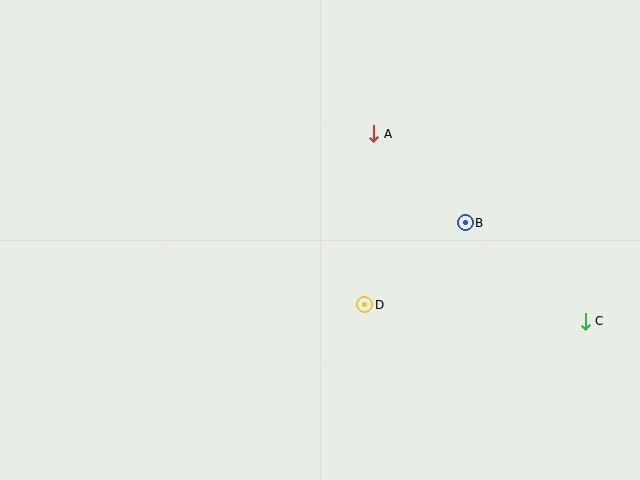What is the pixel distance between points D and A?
The distance between D and A is 171 pixels.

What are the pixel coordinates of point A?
Point A is at (374, 134).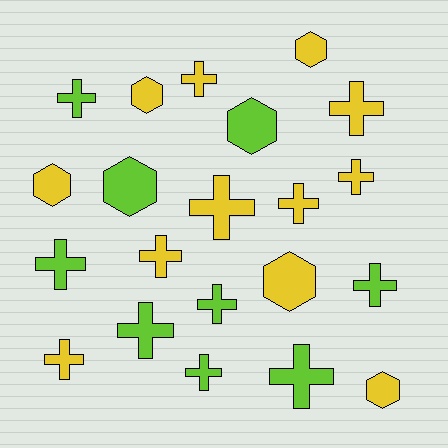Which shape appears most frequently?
Cross, with 14 objects.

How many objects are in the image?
There are 21 objects.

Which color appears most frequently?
Yellow, with 12 objects.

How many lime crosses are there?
There are 7 lime crosses.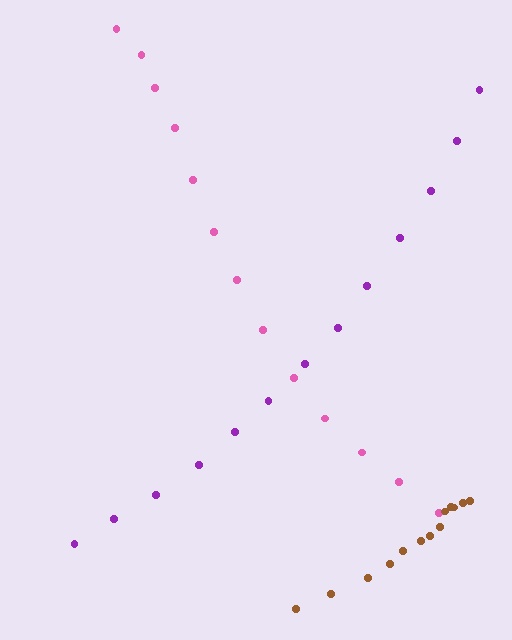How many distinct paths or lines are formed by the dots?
There are 3 distinct paths.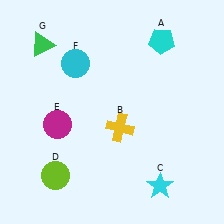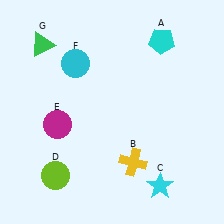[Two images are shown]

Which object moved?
The yellow cross (B) moved down.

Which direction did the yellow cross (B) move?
The yellow cross (B) moved down.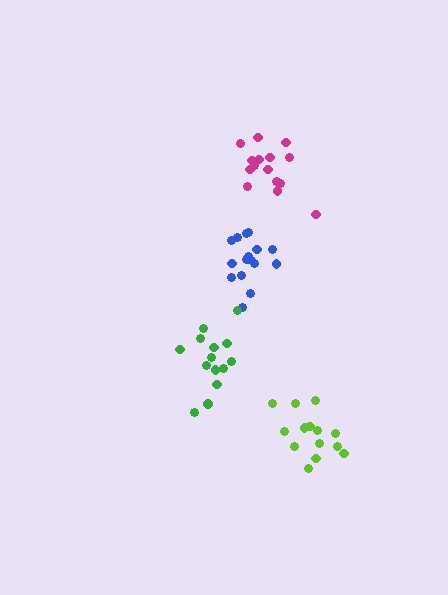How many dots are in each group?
Group 1: 16 dots, Group 2: 14 dots, Group 3: 15 dots, Group 4: 15 dots (60 total).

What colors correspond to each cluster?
The clusters are colored: blue, green, lime, magenta.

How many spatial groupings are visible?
There are 4 spatial groupings.